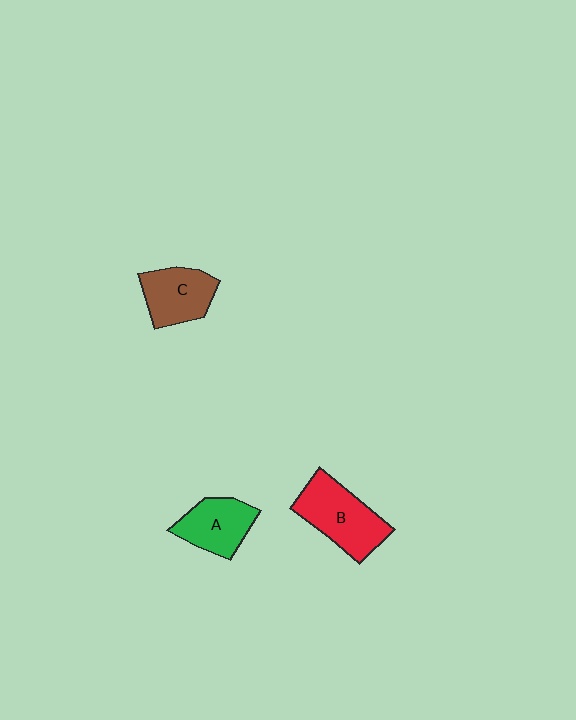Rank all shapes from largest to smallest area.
From largest to smallest: B (red), C (brown), A (green).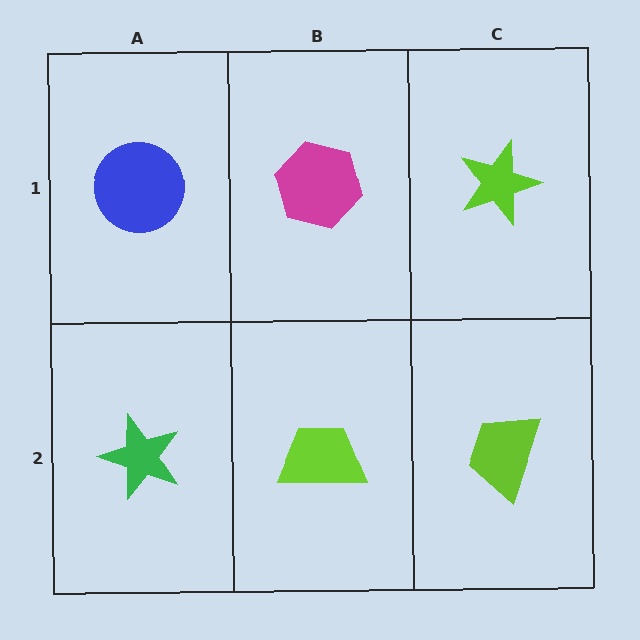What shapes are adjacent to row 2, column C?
A lime star (row 1, column C), a lime trapezoid (row 2, column B).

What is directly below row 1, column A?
A green star.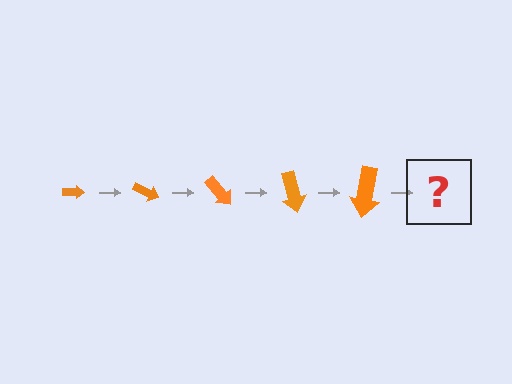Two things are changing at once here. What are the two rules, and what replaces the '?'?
The two rules are that the arrow grows larger each step and it rotates 25 degrees each step. The '?' should be an arrow, larger than the previous one and rotated 125 degrees from the start.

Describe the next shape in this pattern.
It should be an arrow, larger than the previous one and rotated 125 degrees from the start.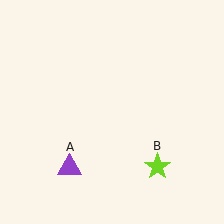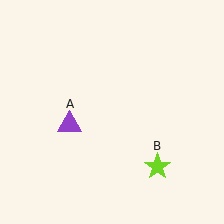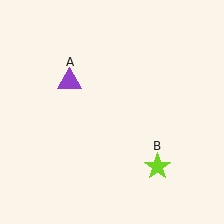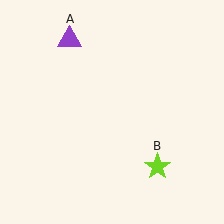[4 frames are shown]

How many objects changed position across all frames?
1 object changed position: purple triangle (object A).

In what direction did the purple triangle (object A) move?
The purple triangle (object A) moved up.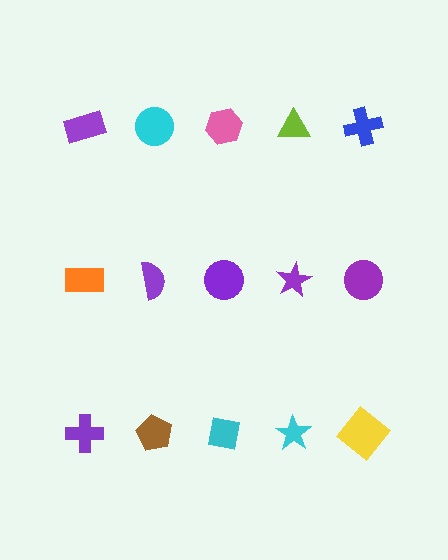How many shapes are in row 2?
5 shapes.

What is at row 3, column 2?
A brown pentagon.